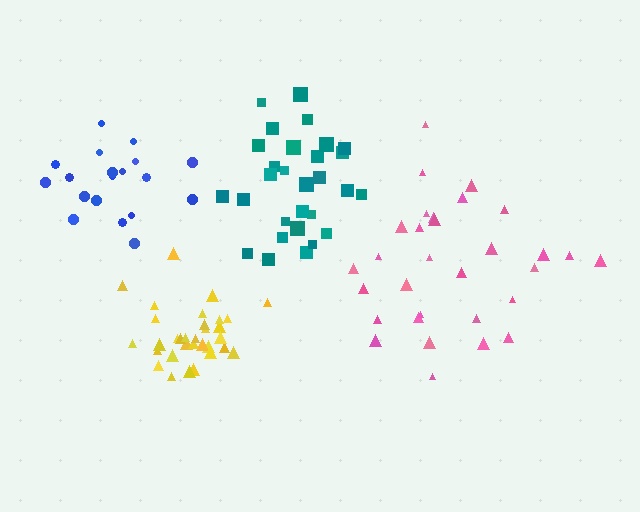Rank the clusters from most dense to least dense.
yellow, teal, pink, blue.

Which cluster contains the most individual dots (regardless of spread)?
Yellow (33).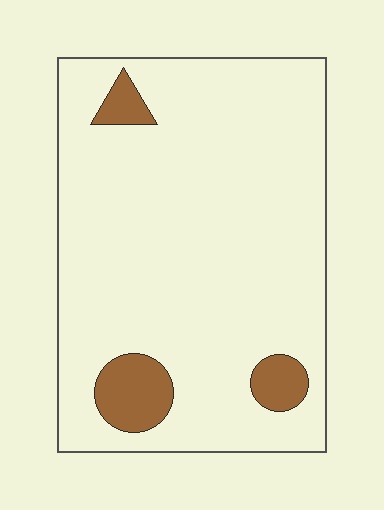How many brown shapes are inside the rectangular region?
3.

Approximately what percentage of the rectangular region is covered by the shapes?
Approximately 10%.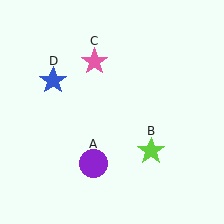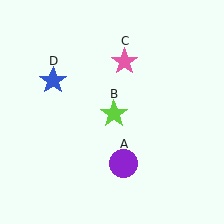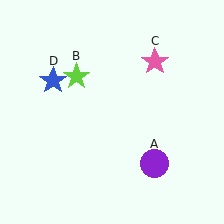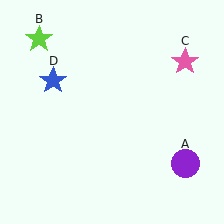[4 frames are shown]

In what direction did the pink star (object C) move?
The pink star (object C) moved right.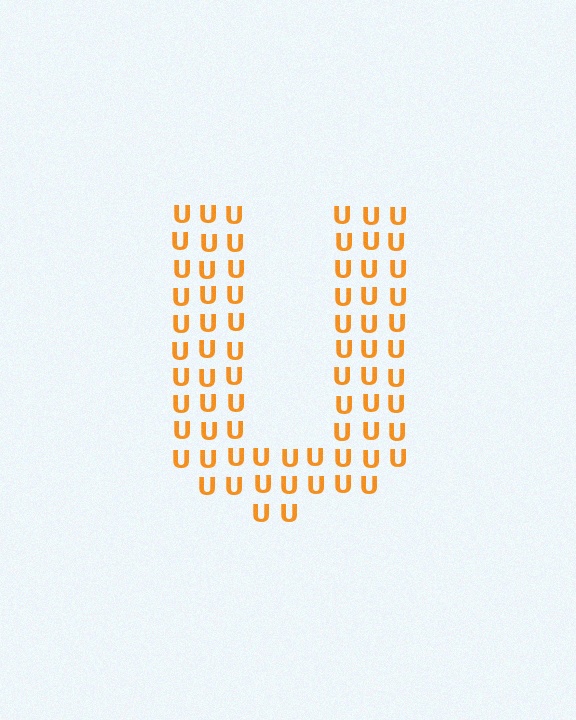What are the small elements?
The small elements are letter U's.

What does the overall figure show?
The overall figure shows the letter U.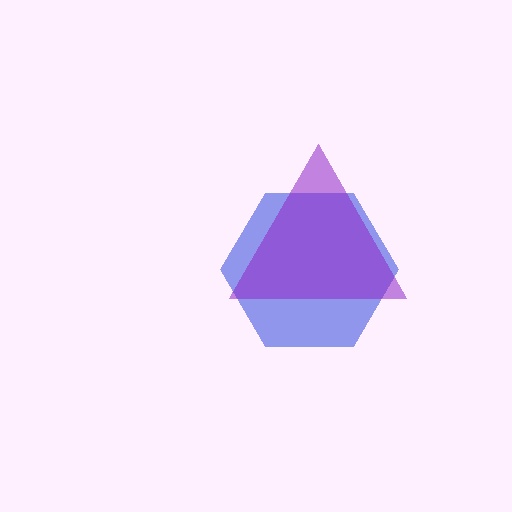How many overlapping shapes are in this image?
There are 2 overlapping shapes in the image.